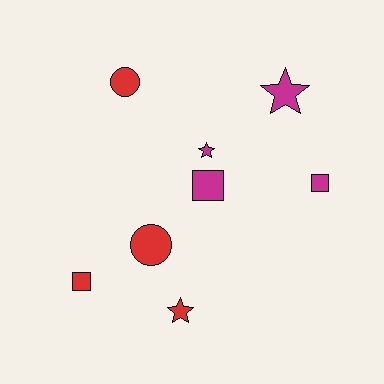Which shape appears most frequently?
Star, with 3 objects.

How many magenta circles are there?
There are no magenta circles.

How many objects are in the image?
There are 8 objects.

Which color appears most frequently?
Red, with 4 objects.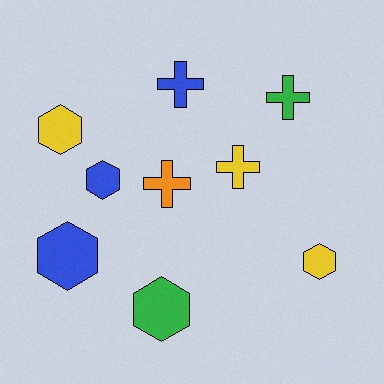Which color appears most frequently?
Yellow, with 3 objects.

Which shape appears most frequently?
Hexagon, with 5 objects.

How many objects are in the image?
There are 9 objects.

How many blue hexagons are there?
There are 2 blue hexagons.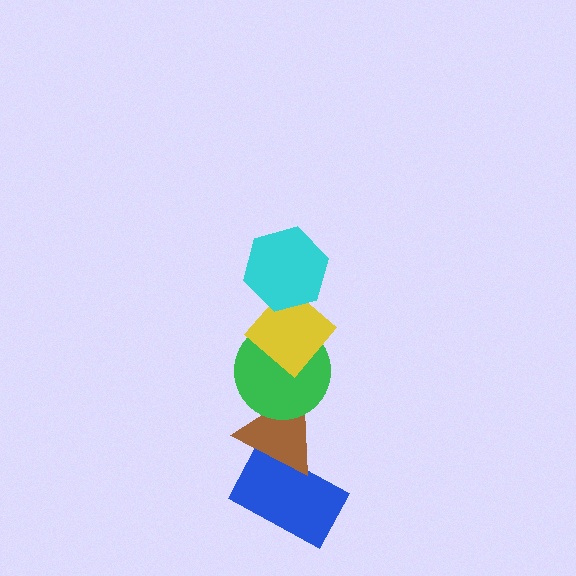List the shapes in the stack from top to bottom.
From top to bottom: the cyan hexagon, the yellow diamond, the green circle, the brown triangle, the blue rectangle.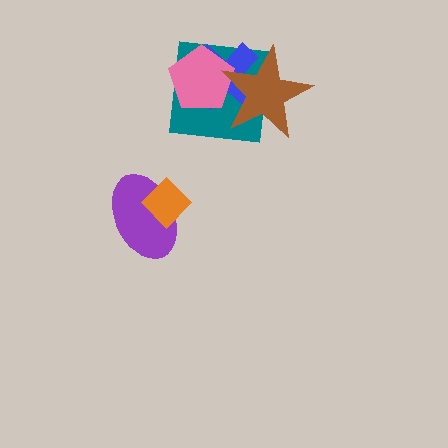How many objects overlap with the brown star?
3 objects overlap with the brown star.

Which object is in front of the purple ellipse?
The orange diamond is in front of the purple ellipse.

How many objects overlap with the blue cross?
3 objects overlap with the blue cross.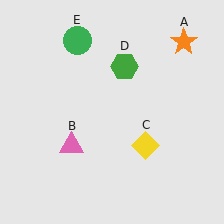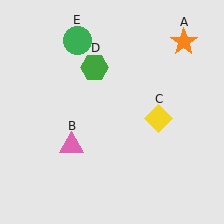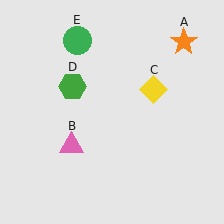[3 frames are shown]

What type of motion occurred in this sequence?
The yellow diamond (object C), green hexagon (object D) rotated counterclockwise around the center of the scene.